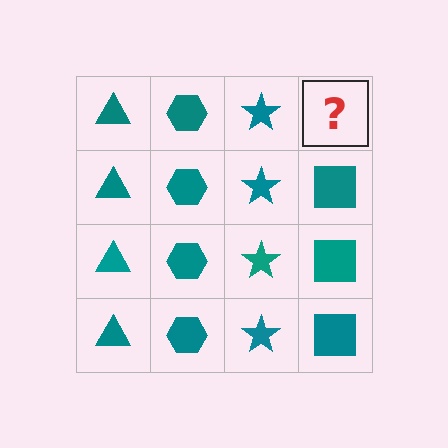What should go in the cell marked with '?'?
The missing cell should contain a teal square.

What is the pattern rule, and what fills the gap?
The rule is that each column has a consistent shape. The gap should be filled with a teal square.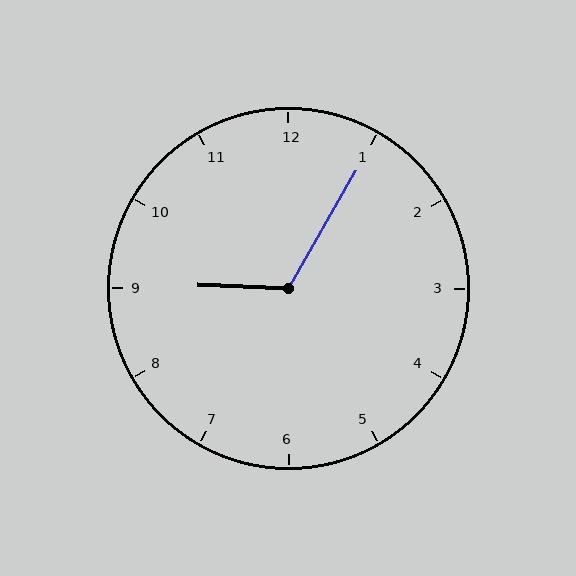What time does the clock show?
9:05.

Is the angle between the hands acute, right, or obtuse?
It is obtuse.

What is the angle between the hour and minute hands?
Approximately 118 degrees.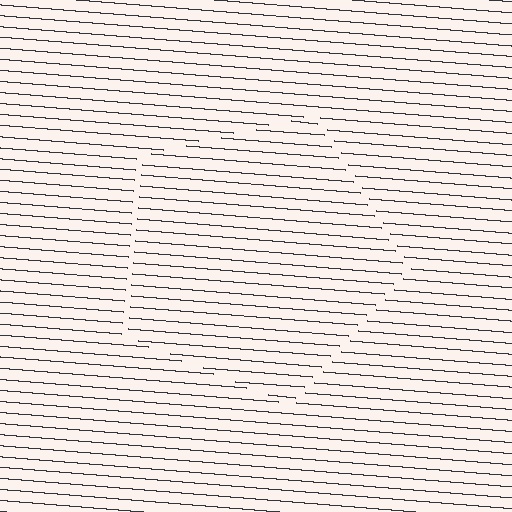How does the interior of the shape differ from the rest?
The interior of the shape contains the same grating, shifted by half a period — the contour is defined by the phase discontinuity where line-ends from the inner and outer gratings abut.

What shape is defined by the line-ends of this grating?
An illusory pentagon. The interior of the shape contains the same grating, shifted by half a period — the contour is defined by the phase discontinuity where line-ends from the inner and outer gratings abut.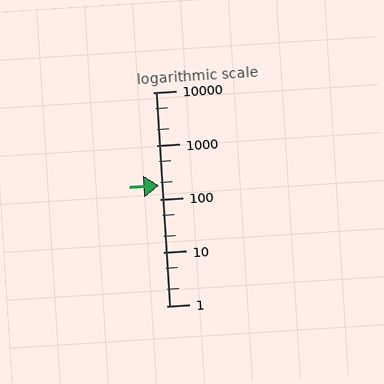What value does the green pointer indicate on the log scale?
The pointer indicates approximately 180.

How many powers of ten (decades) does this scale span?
The scale spans 4 decades, from 1 to 10000.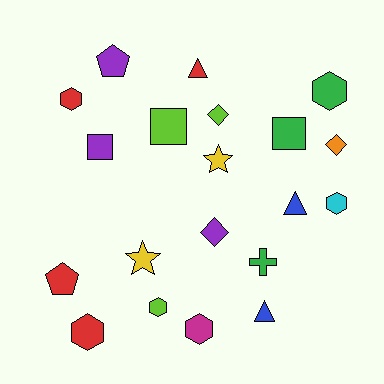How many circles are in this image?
There are no circles.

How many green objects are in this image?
There are 3 green objects.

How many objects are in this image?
There are 20 objects.